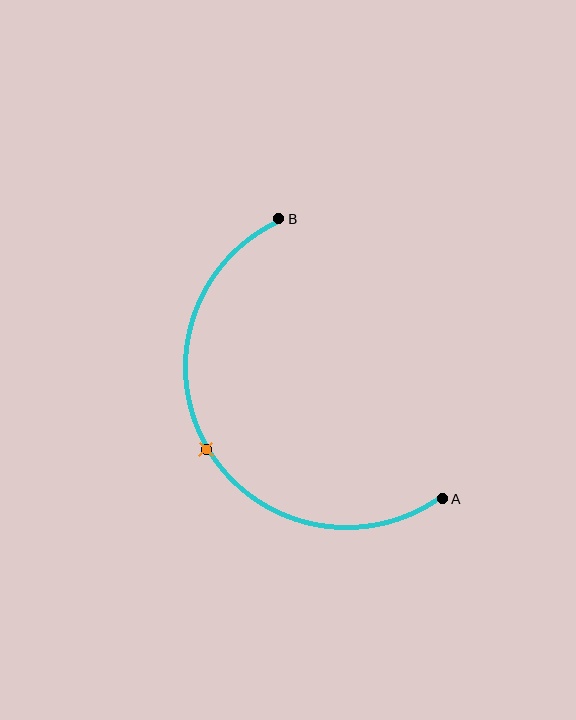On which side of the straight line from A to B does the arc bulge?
The arc bulges to the left of the straight line connecting A and B.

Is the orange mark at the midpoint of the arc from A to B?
Yes. The orange mark lies on the arc at equal arc-length from both A and B — it is the arc midpoint.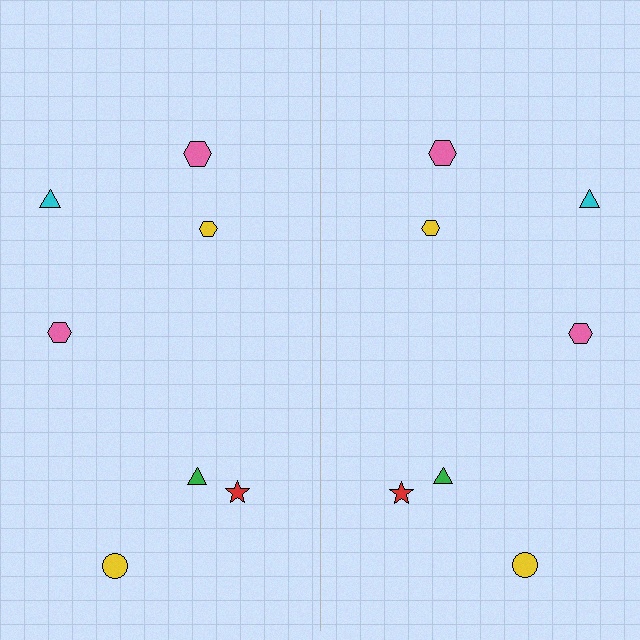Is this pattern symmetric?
Yes, this pattern has bilateral (reflection) symmetry.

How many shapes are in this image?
There are 14 shapes in this image.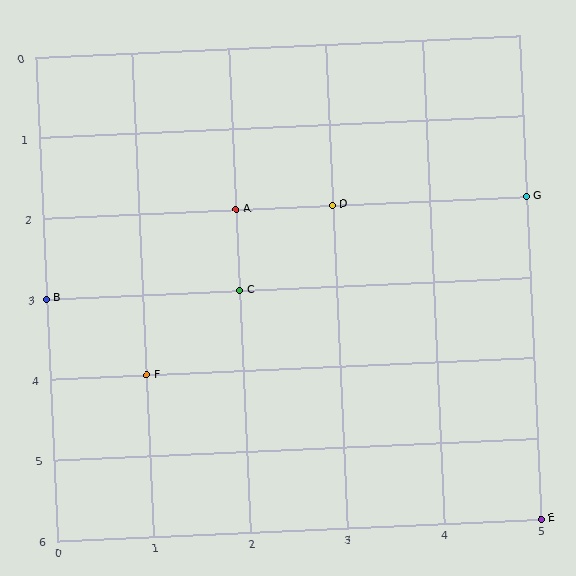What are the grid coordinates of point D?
Point D is at grid coordinates (3, 2).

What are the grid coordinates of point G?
Point G is at grid coordinates (5, 2).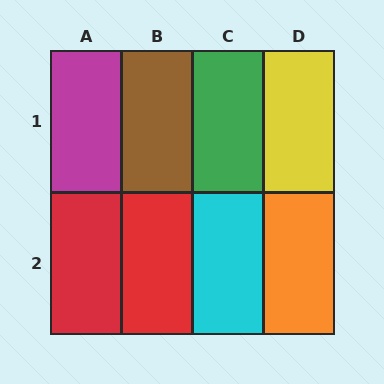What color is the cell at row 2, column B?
Red.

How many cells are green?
1 cell is green.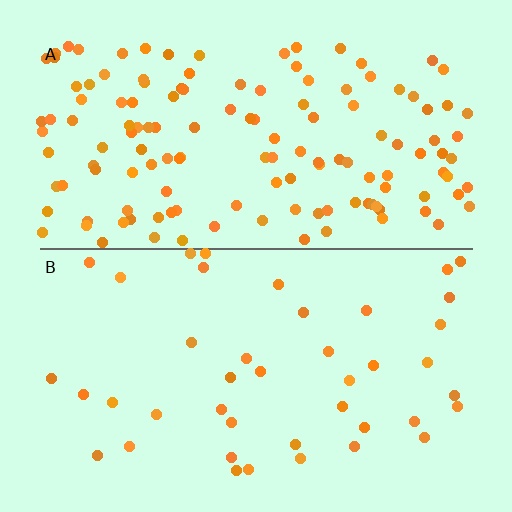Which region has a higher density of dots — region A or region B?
A (the top).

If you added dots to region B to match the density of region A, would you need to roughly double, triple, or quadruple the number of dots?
Approximately triple.